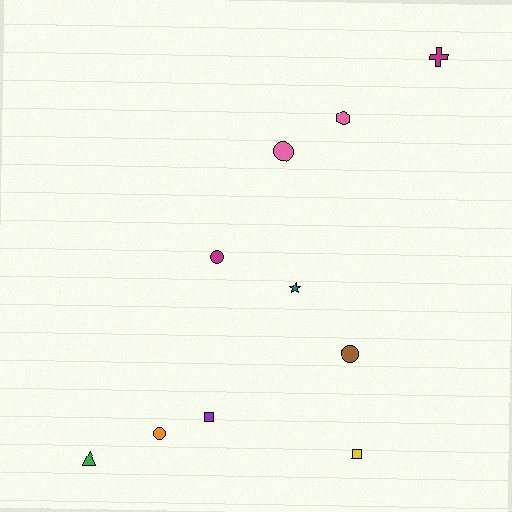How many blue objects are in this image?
There are no blue objects.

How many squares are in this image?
There are 2 squares.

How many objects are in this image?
There are 10 objects.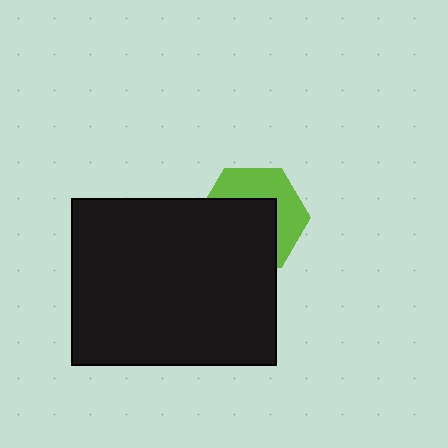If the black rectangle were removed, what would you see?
You would see the complete lime hexagon.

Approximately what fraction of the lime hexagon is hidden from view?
Roughly 57% of the lime hexagon is hidden behind the black rectangle.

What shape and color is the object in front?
The object in front is a black rectangle.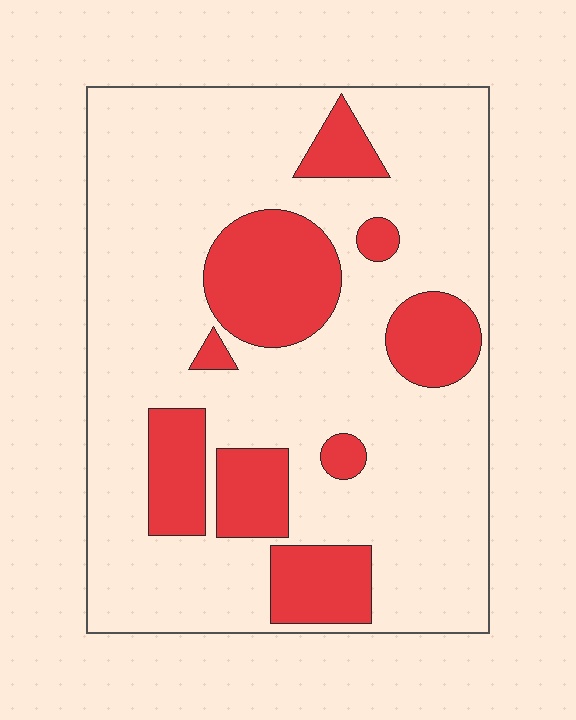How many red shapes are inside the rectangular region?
9.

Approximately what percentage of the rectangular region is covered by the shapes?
Approximately 25%.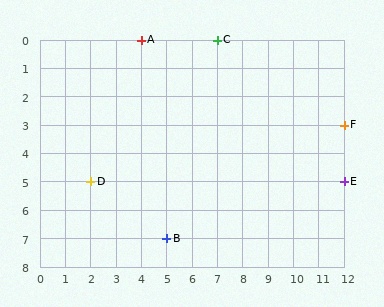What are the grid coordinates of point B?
Point B is at grid coordinates (5, 7).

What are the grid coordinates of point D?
Point D is at grid coordinates (2, 5).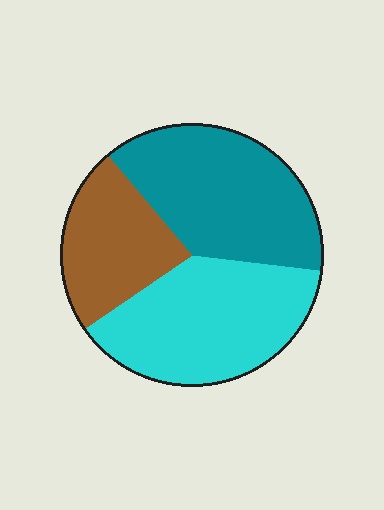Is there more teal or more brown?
Teal.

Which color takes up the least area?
Brown, at roughly 25%.